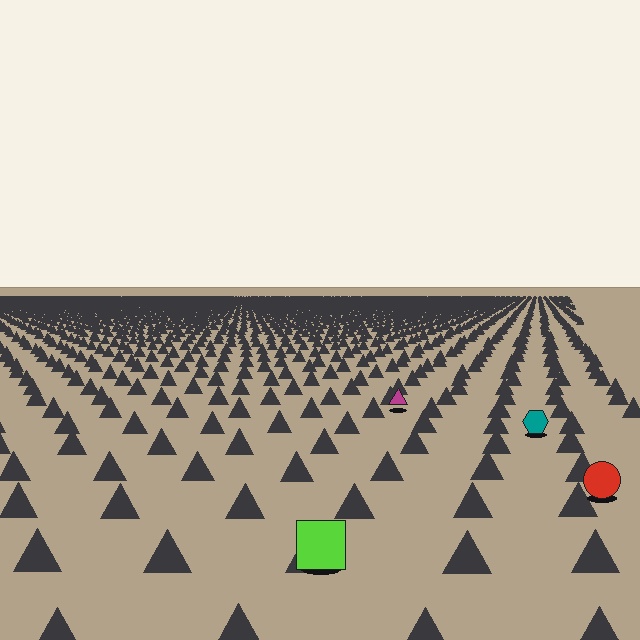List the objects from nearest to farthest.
From nearest to farthest: the lime square, the red circle, the teal hexagon, the magenta triangle.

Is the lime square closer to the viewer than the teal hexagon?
Yes. The lime square is closer — you can tell from the texture gradient: the ground texture is coarser near it.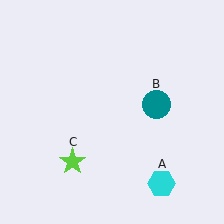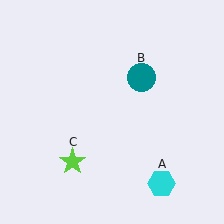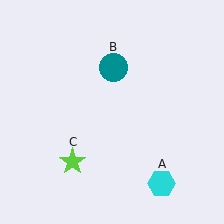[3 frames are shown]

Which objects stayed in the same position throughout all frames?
Cyan hexagon (object A) and lime star (object C) remained stationary.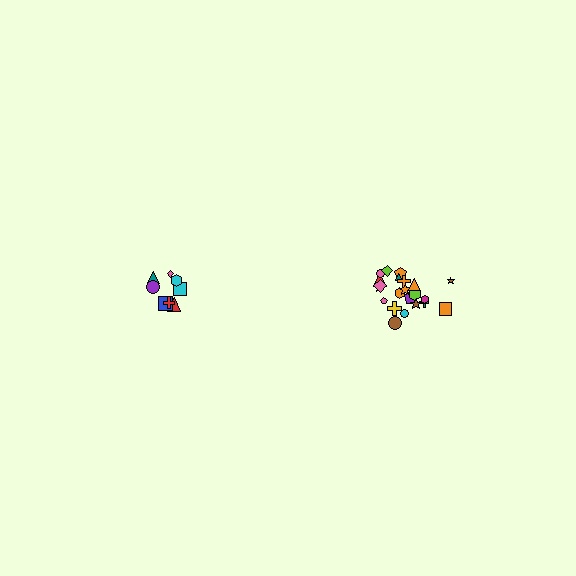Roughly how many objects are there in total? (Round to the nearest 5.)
Roughly 30 objects in total.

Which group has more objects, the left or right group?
The right group.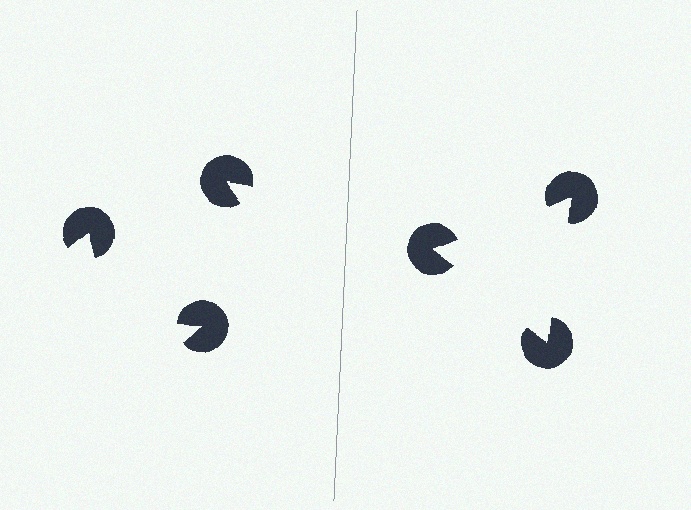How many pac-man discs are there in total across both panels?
6 — 3 on each side.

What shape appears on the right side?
An illusory triangle.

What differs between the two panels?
The pac-man discs are positioned identically on both sides; only the wedge orientations differ. On the right they align to a triangle; on the left they are misaligned.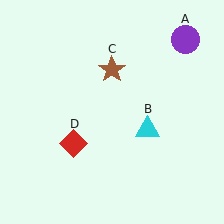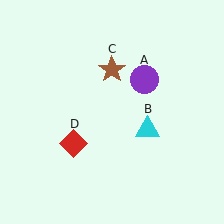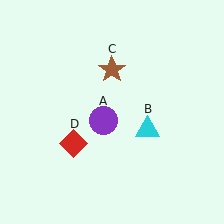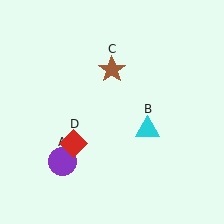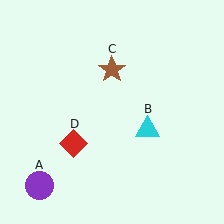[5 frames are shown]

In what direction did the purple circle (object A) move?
The purple circle (object A) moved down and to the left.